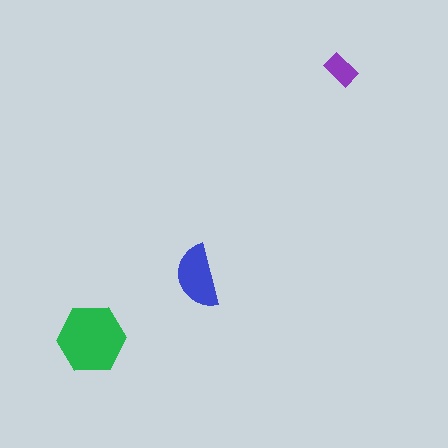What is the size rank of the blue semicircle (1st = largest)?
2nd.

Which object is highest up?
The purple rectangle is topmost.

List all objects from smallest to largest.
The purple rectangle, the blue semicircle, the green hexagon.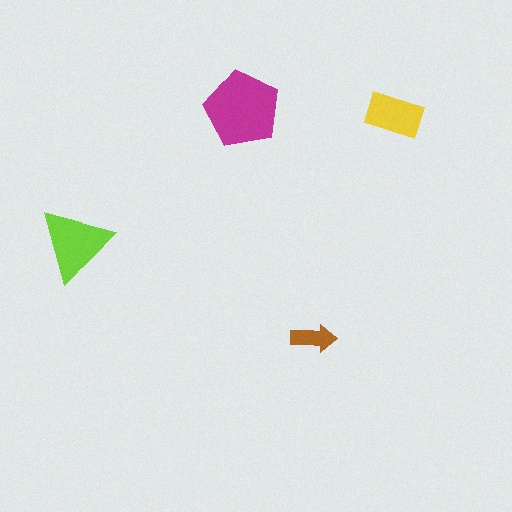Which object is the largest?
The magenta pentagon.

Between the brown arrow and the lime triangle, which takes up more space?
The lime triangle.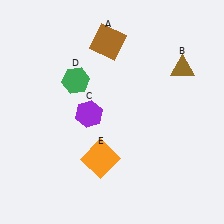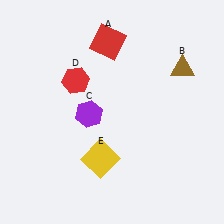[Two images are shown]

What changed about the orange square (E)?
In Image 1, E is orange. In Image 2, it changed to yellow.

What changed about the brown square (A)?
In Image 1, A is brown. In Image 2, it changed to red.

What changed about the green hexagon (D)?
In Image 1, D is green. In Image 2, it changed to red.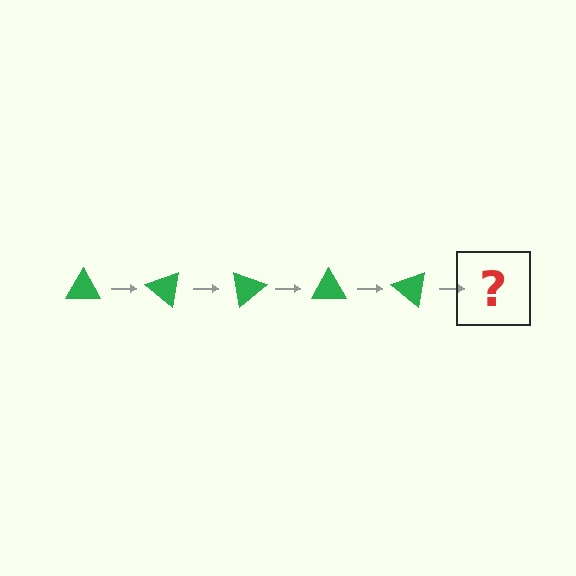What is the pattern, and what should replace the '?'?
The pattern is that the triangle rotates 40 degrees each step. The '?' should be a green triangle rotated 200 degrees.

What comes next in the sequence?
The next element should be a green triangle rotated 200 degrees.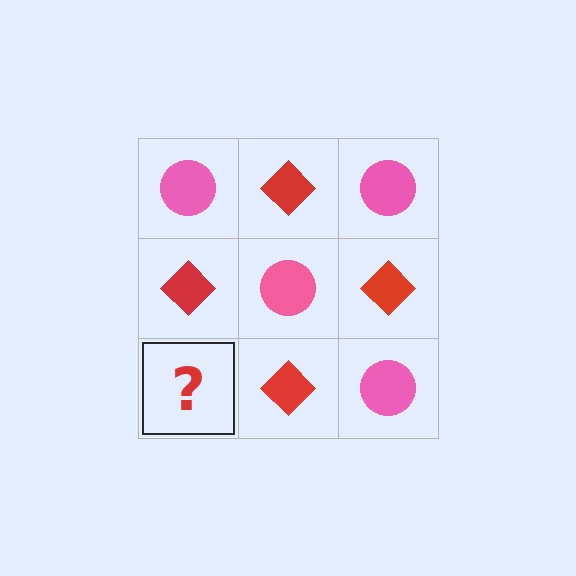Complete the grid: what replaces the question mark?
The question mark should be replaced with a pink circle.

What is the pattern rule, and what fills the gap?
The rule is that it alternates pink circle and red diamond in a checkerboard pattern. The gap should be filled with a pink circle.